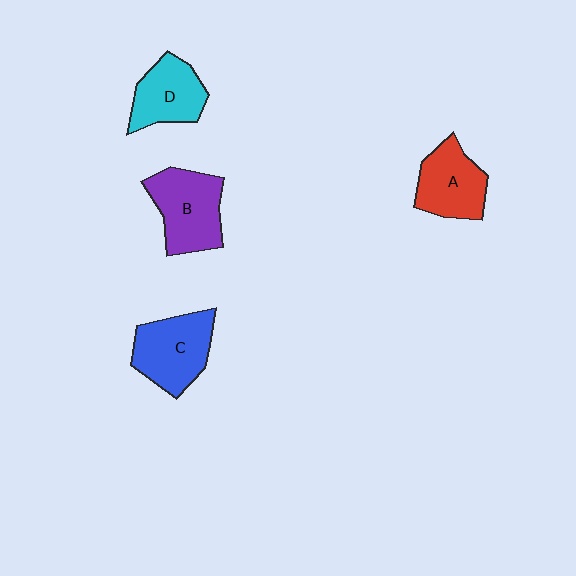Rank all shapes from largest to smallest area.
From largest to smallest: B (purple), C (blue), A (red), D (cyan).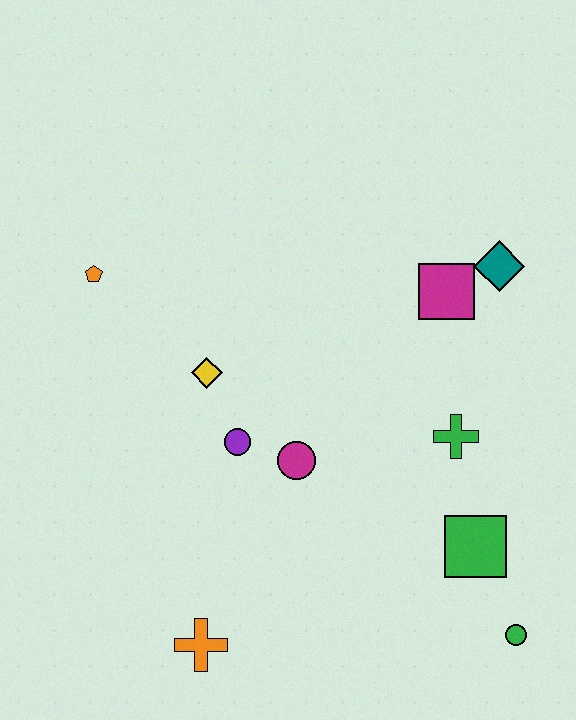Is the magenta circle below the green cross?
Yes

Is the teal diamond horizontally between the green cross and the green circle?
Yes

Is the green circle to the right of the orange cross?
Yes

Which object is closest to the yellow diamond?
The purple circle is closest to the yellow diamond.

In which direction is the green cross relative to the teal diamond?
The green cross is below the teal diamond.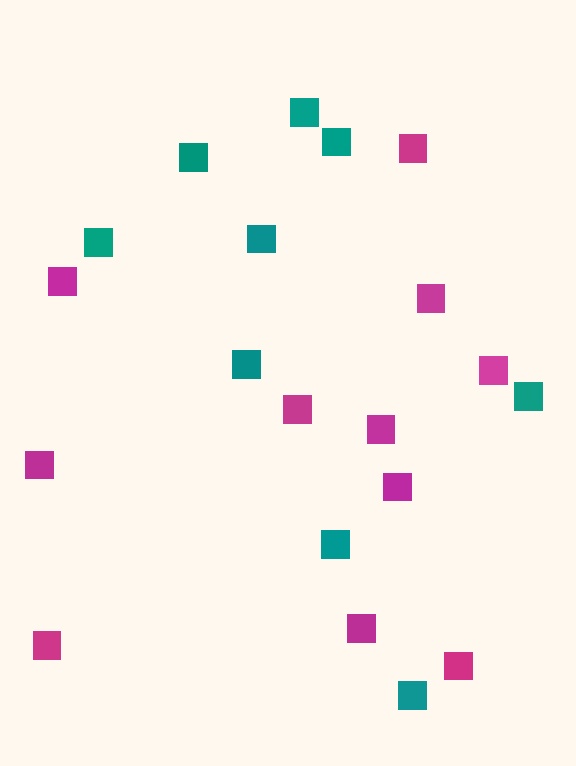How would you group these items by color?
There are 2 groups: one group of teal squares (9) and one group of magenta squares (11).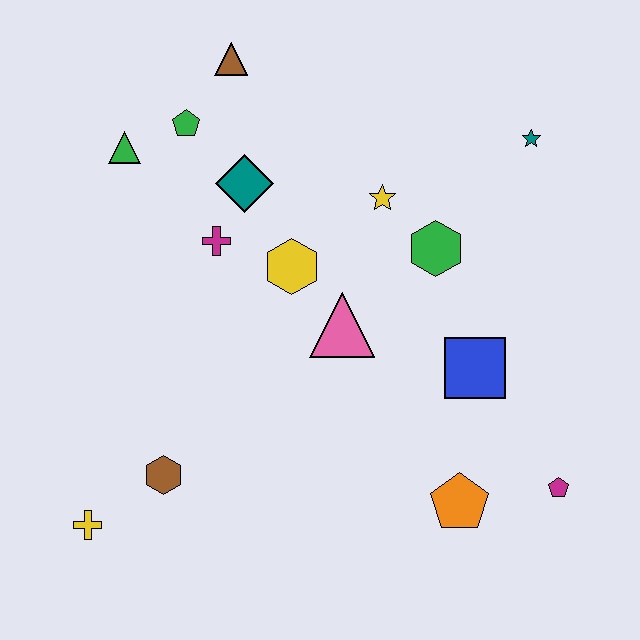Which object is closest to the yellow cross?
The brown hexagon is closest to the yellow cross.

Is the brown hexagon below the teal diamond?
Yes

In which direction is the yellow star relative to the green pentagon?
The yellow star is to the right of the green pentagon.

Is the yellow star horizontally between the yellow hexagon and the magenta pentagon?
Yes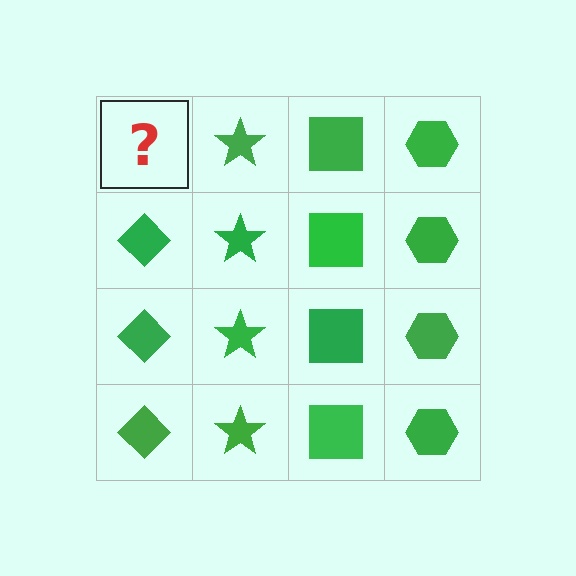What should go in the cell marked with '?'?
The missing cell should contain a green diamond.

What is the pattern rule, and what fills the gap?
The rule is that each column has a consistent shape. The gap should be filled with a green diamond.